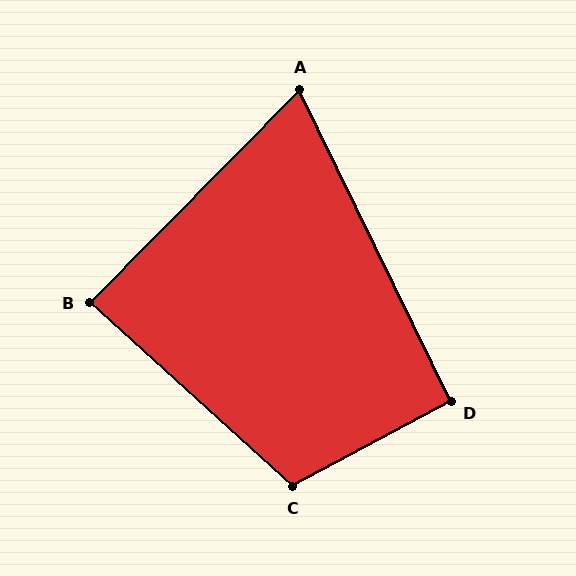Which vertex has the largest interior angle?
C, at approximately 110 degrees.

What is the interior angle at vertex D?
Approximately 92 degrees (approximately right).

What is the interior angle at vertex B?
Approximately 88 degrees (approximately right).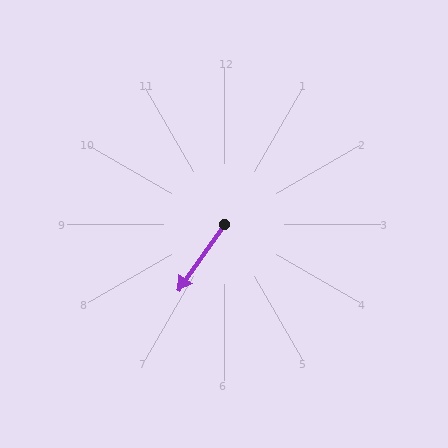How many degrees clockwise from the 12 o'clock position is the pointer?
Approximately 215 degrees.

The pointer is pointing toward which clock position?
Roughly 7 o'clock.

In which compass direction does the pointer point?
Southwest.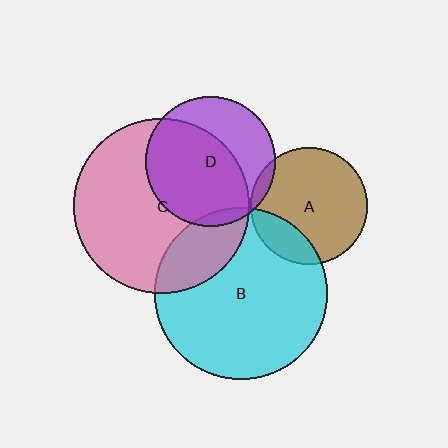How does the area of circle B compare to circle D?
Approximately 1.8 times.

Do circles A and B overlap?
Yes.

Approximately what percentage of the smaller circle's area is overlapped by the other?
Approximately 20%.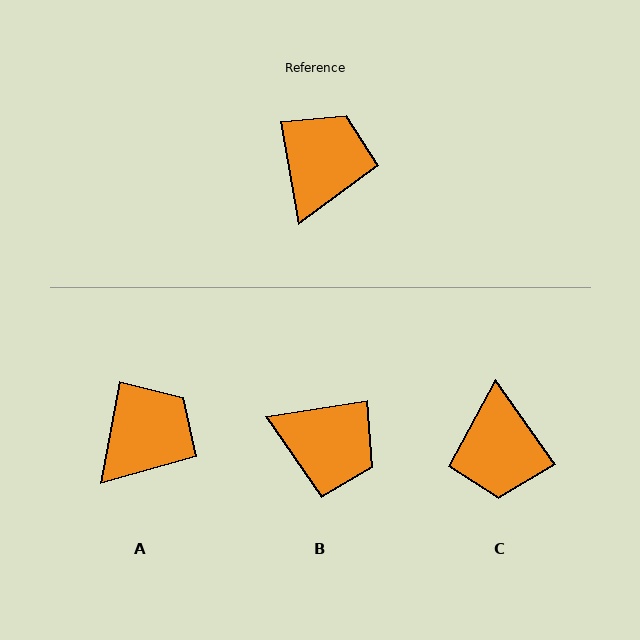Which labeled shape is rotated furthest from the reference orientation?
C, about 155 degrees away.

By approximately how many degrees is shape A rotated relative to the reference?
Approximately 20 degrees clockwise.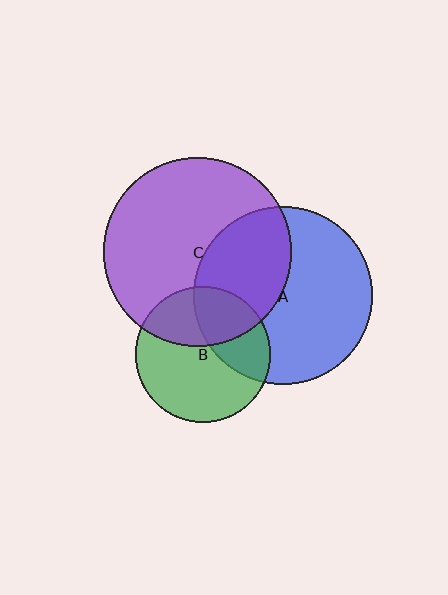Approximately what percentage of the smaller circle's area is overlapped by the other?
Approximately 35%.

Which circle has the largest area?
Circle C (purple).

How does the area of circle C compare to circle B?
Approximately 1.9 times.